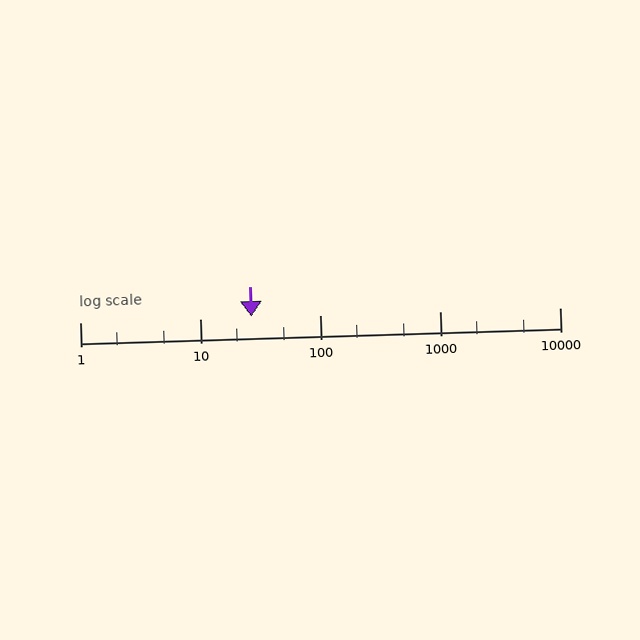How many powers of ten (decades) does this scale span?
The scale spans 4 decades, from 1 to 10000.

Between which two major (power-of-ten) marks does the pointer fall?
The pointer is between 10 and 100.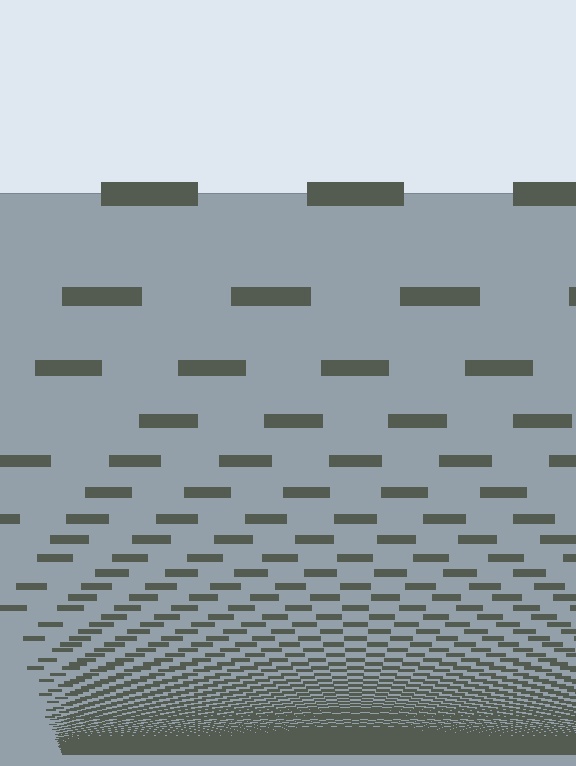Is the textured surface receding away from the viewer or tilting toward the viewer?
The surface appears to tilt toward the viewer. Texture elements get larger and sparser toward the top.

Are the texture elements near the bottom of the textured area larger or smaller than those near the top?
Smaller. The gradient is inverted — elements near the bottom are smaller and denser.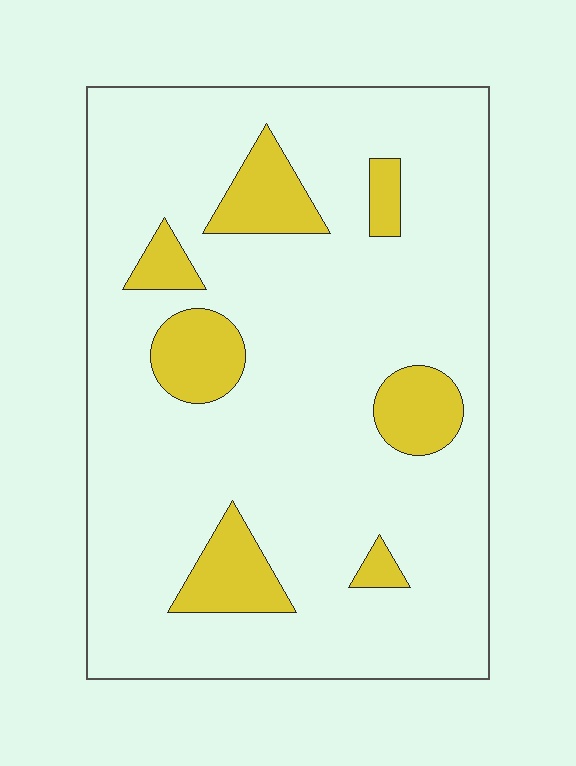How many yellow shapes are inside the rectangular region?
7.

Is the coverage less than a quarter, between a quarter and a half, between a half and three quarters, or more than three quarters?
Less than a quarter.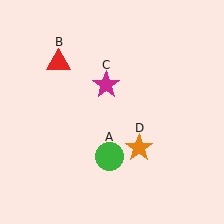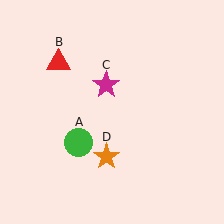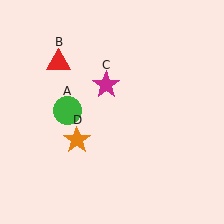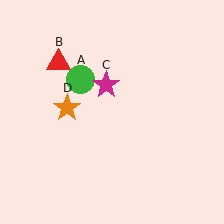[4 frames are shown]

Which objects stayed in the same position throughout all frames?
Red triangle (object B) and magenta star (object C) remained stationary.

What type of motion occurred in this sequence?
The green circle (object A), orange star (object D) rotated clockwise around the center of the scene.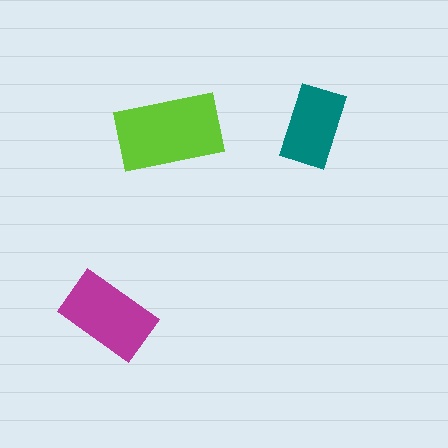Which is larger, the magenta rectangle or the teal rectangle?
The magenta one.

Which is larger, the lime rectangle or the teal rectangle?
The lime one.